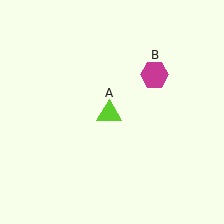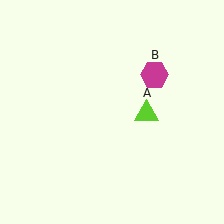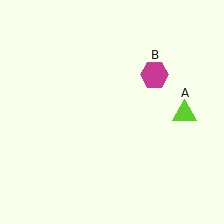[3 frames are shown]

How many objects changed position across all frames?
1 object changed position: lime triangle (object A).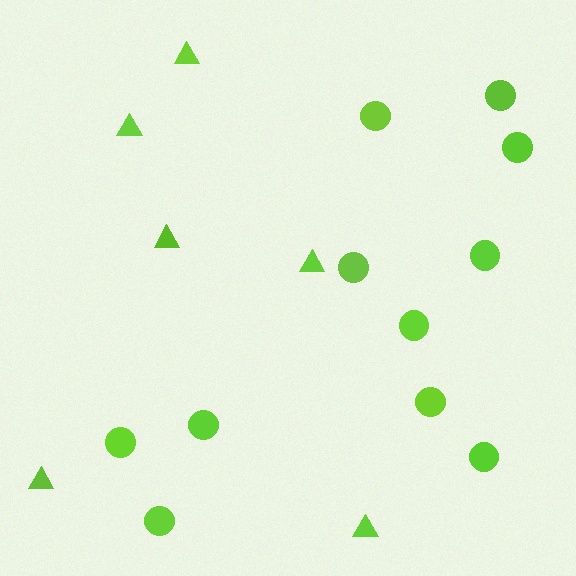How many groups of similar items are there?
There are 2 groups: one group of circles (11) and one group of triangles (6).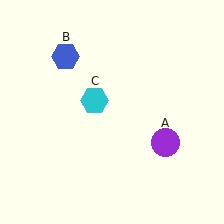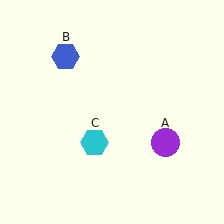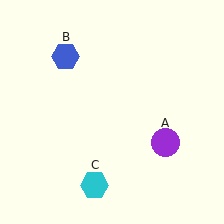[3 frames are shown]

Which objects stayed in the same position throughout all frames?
Purple circle (object A) and blue hexagon (object B) remained stationary.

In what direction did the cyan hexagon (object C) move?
The cyan hexagon (object C) moved down.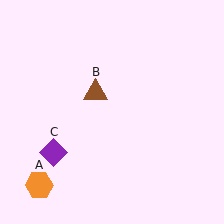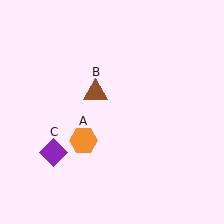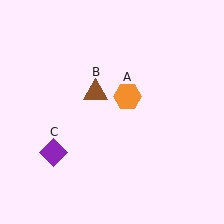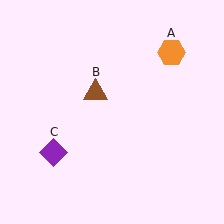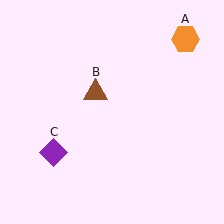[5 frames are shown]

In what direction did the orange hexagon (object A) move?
The orange hexagon (object A) moved up and to the right.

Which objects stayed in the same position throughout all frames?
Brown triangle (object B) and purple diamond (object C) remained stationary.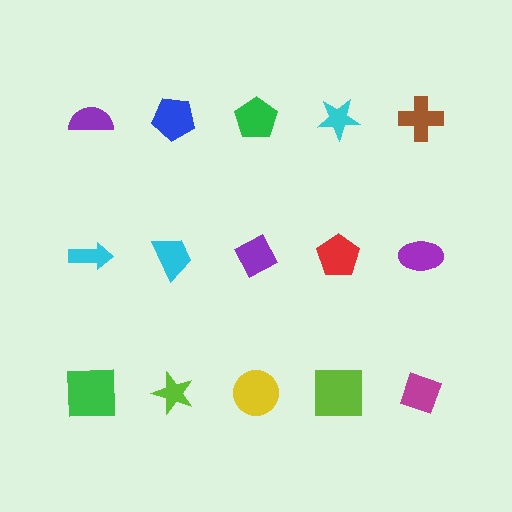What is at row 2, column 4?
A red pentagon.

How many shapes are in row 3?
5 shapes.